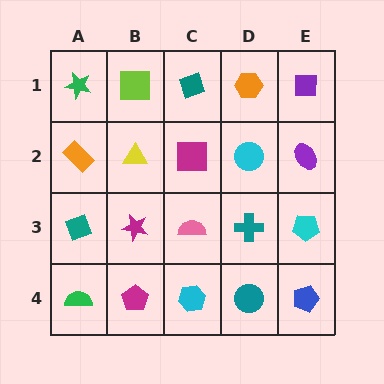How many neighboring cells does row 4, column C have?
3.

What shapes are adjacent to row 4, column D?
A teal cross (row 3, column D), a cyan hexagon (row 4, column C), a blue pentagon (row 4, column E).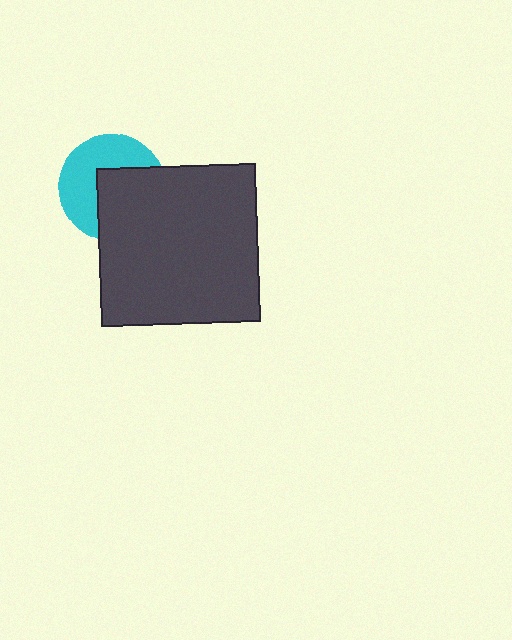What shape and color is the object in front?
The object in front is a dark gray square.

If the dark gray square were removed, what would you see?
You would see the complete cyan circle.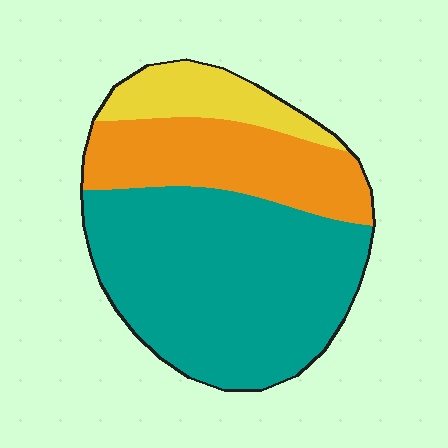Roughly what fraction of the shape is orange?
Orange covers about 25% of the shape.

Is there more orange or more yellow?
Orange.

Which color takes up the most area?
Teal, at roughly 60%.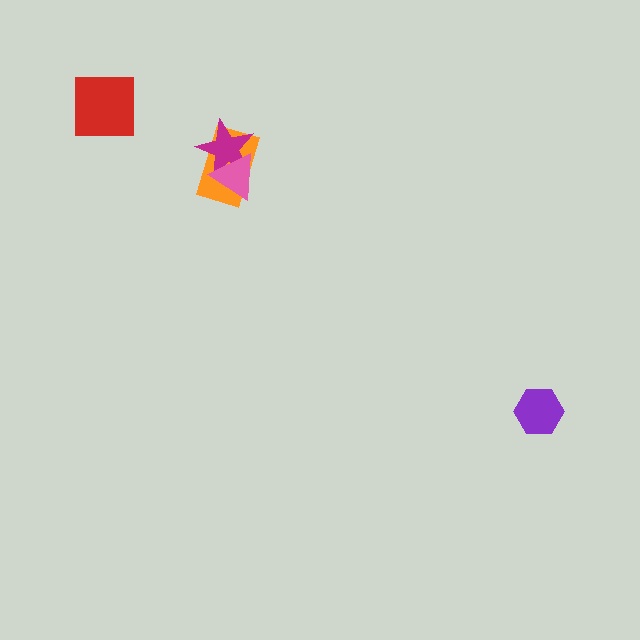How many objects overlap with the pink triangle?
2 objects overlap with the pink triangle.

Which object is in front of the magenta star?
The pink triangle is in front of the magenta star.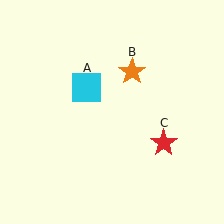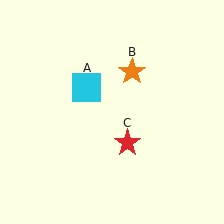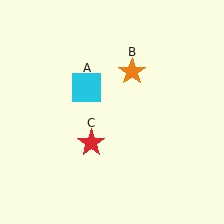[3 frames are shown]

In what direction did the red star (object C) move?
The red star (object C) moved left.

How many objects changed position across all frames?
1 object changed position: red star (object C).